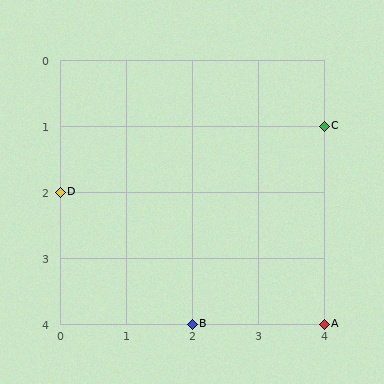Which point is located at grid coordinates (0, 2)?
Point D is at (0, 2).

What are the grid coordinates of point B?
Point B is at grid coordinates (2, 4).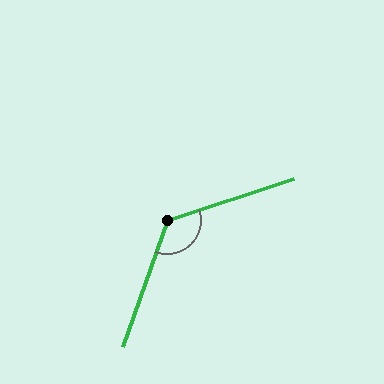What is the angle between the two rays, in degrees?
Approximately 128 degrees.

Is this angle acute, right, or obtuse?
It is obtuse.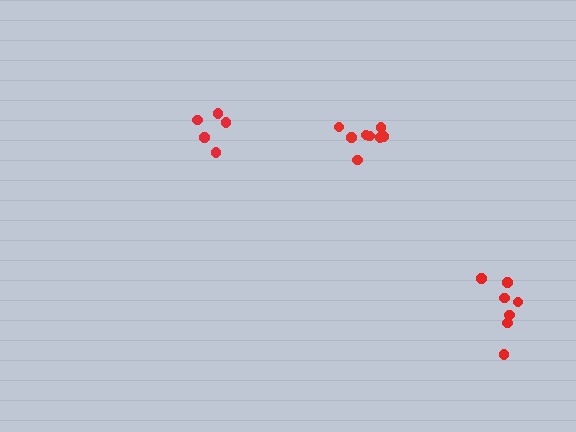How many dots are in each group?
Group 1: 7 dots, Group 2: 5 dots, Group 3: 8 dots (20 total).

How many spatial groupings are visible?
There are 3 spatial groupings.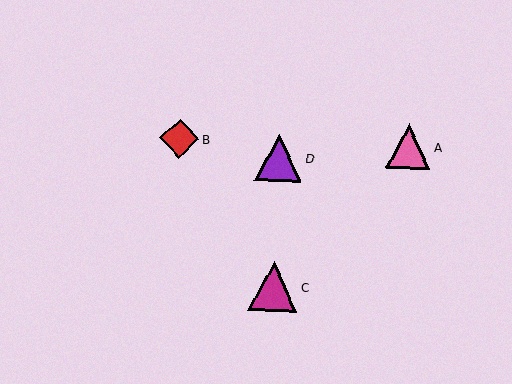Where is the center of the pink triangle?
The center of the pink triangle is at (409, 147).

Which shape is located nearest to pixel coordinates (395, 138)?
The pink triangle (labeled A) at (409, 147) is nearest to that location.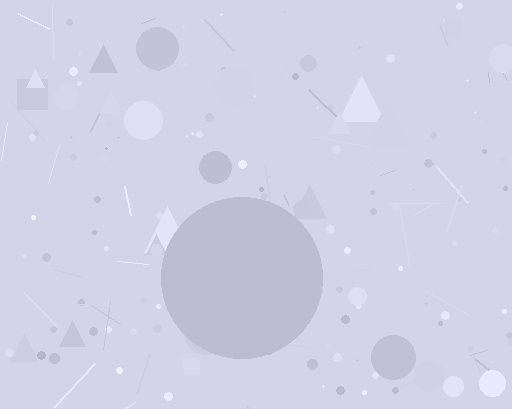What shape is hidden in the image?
A circle is hidden in the image.